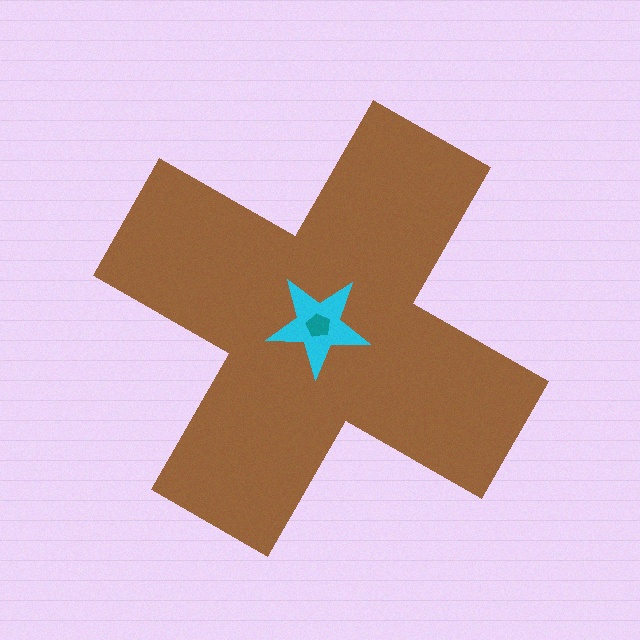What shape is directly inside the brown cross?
The cyan star.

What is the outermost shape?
The brown cross.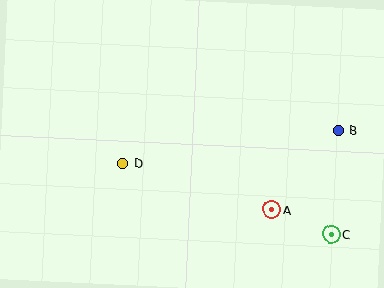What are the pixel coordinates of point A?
Point A is at (272, 210).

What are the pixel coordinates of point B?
Point B is at (338, 130).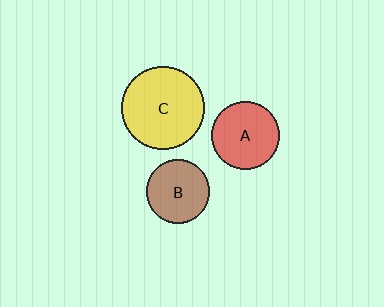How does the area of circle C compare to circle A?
Approximately 1.5 times.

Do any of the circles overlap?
No, none of the circles overlap.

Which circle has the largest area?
Circle C (yellow).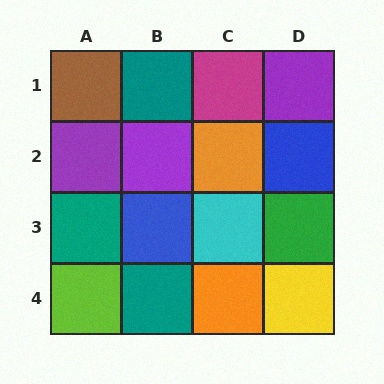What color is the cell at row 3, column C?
Cyan.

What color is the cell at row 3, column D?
Green.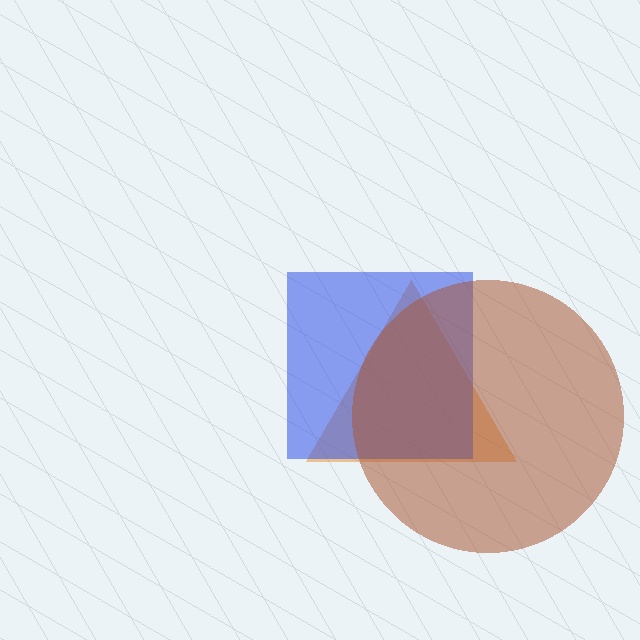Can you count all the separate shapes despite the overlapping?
Yes, there are 3 separate shapes.